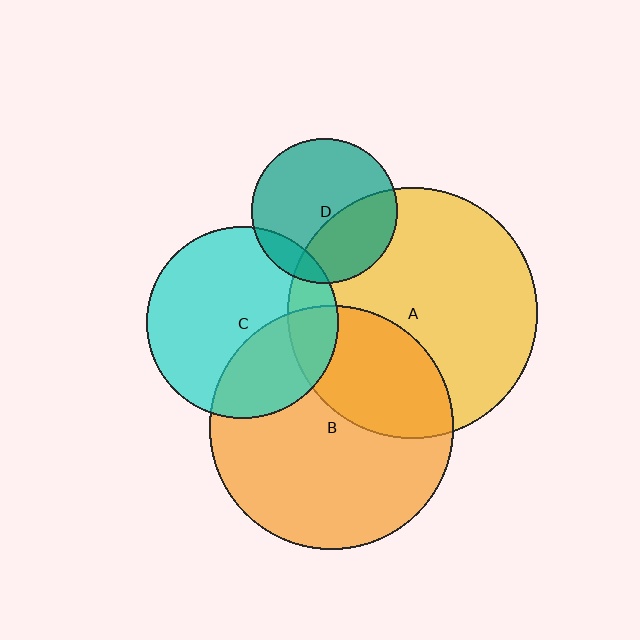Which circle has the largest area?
Circle A (yellow).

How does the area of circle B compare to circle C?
Approximately 1.6 times.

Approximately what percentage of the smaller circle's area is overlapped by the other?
Approximately 35%.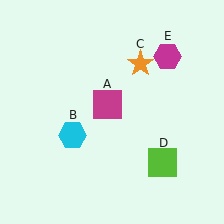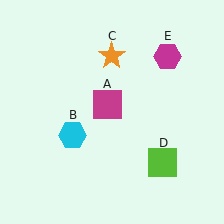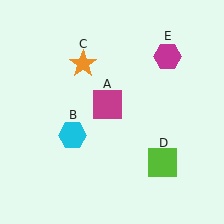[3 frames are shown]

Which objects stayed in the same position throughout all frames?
Magenta square (object A) and cyan hexagon (object B) and lime square (object D) and magenta hexagon (object E) remained stationary.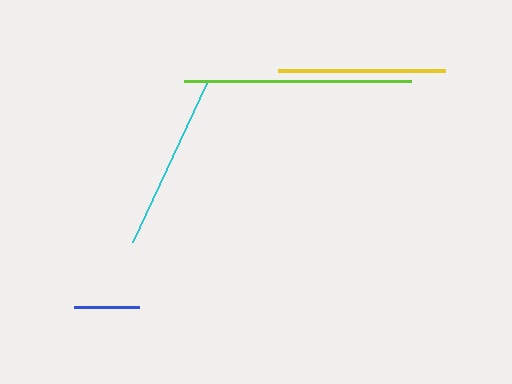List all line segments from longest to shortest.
From longest to shortest: lime, cyan, yellow, blue.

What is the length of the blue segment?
The blue segment is approximately 65 pixels long.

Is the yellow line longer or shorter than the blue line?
The yellow line is longer than the blue line.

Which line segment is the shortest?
The blue line is the shortest at approximately 65 pixels.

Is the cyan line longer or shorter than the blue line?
The cyan line is longer than the blue line.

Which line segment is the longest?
The lime line is the longest at approximately 227 pixels.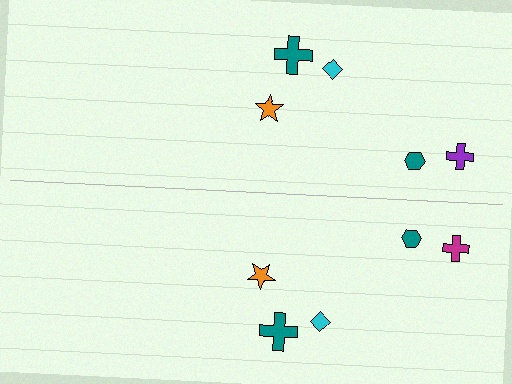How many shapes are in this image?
There are 10 shapes in this image.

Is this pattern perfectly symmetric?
No, the pattern is not perfectly symmetric. The magenta cross on the bottom side breaks the symmetry — its mirror counterpart is purple.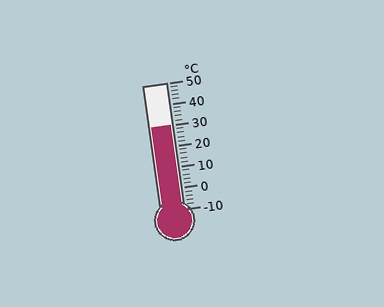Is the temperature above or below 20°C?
The temperature is above 20°C.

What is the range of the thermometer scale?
The thermometer scale ranges from -10°C to 50°C.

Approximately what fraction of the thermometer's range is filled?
The thermometer is filled to approximately 65% of its range.